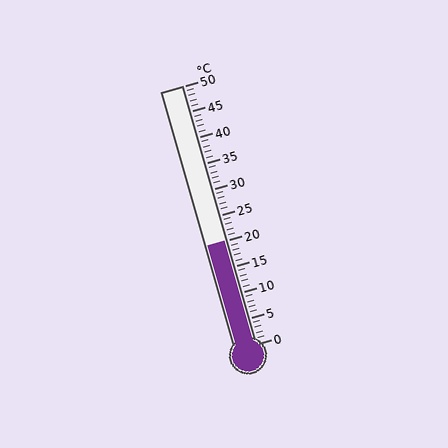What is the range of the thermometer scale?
The thermometer scale ranges from 0°C to 50°C.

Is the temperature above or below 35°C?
The temperature is below 35°C.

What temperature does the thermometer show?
The thermometer shows approximately 20°C.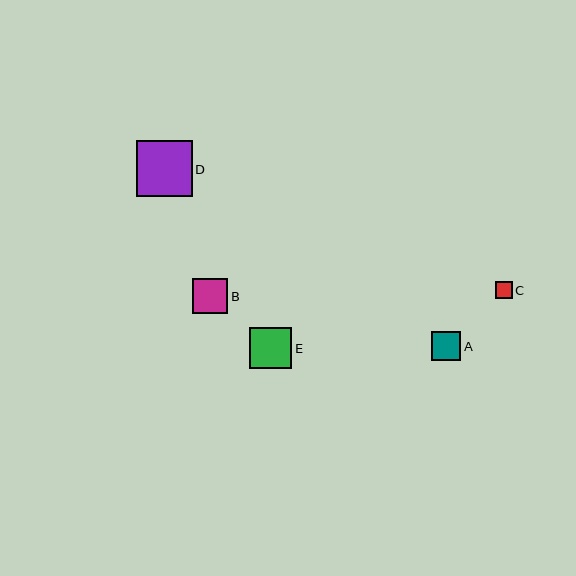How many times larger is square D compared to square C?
Square D is approximately 3.3 times the size of square C.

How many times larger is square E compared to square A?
Square E is approximately 1.4 times the size of square A.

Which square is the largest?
Square D is the largest with a size of approximately 55 pixels.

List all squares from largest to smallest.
From largest to smallest: D, E, B, A, C.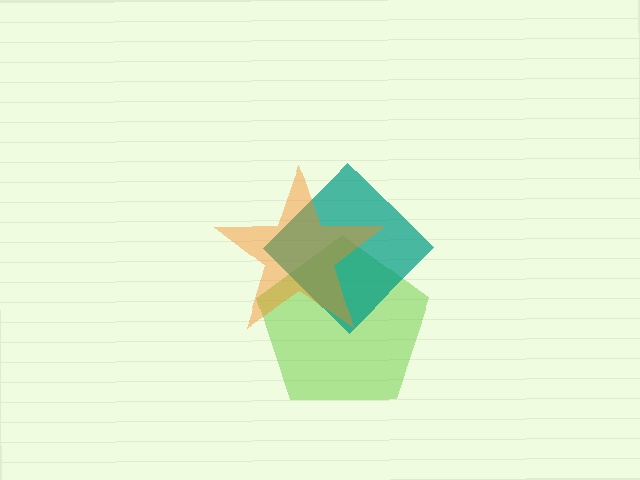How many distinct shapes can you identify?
There are 3 distinct shapes: a lime pentagon, a teal diamond, an orange star.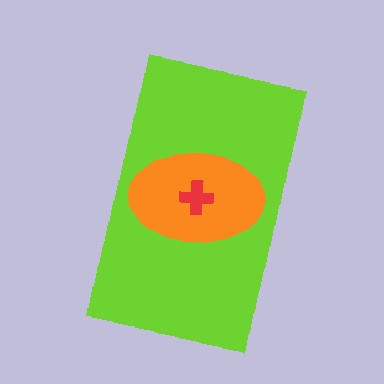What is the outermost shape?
The lime rectangle.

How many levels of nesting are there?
3.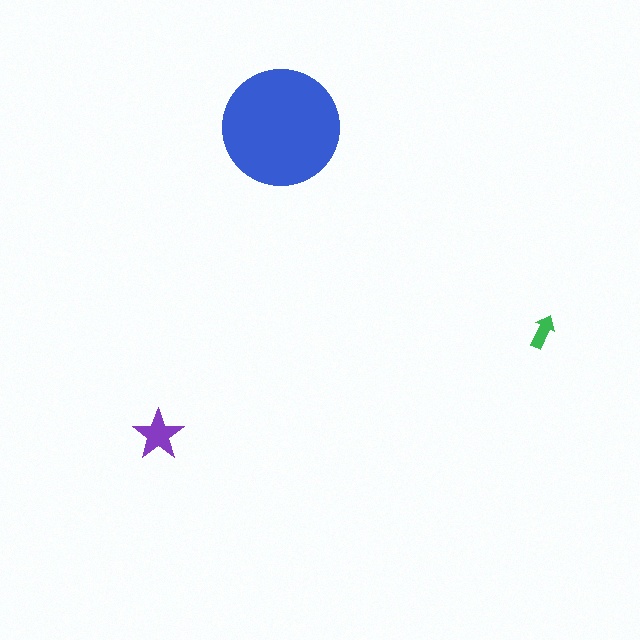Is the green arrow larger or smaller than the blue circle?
Smaller.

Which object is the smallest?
The green arrow.